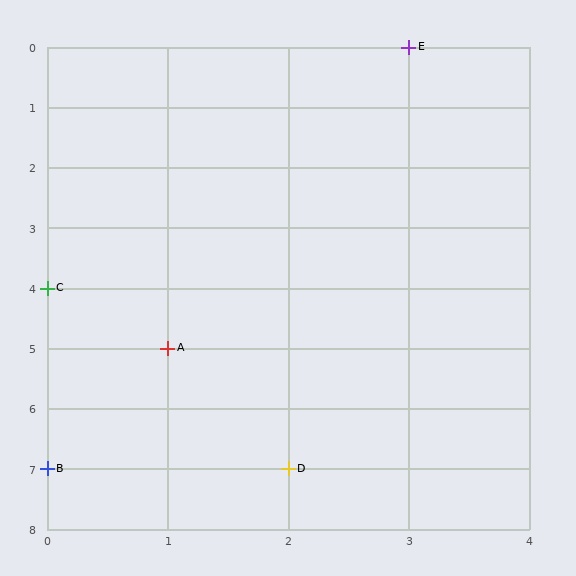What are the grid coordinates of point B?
Point B is at grid coordinates (0, 7).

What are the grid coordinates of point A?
Point A is at grid coordinates (1, 5).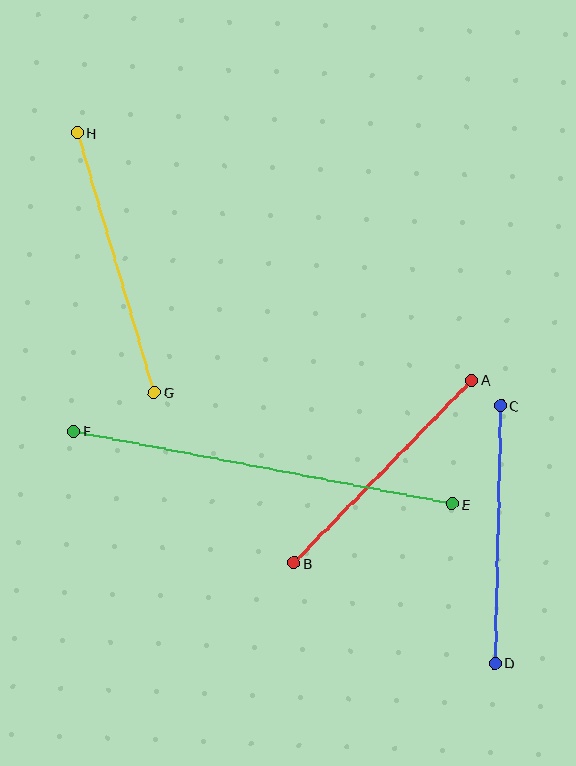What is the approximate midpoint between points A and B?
The midpoint is at approximately (383, 472) pixels.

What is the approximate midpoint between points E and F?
The midpoint is at approximately (263, 468) pixels.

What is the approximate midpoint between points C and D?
The midpoint is at approximately (498, 534) pixels.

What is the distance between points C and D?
The distance is approximately 258 pixels.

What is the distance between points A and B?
The distance is approximately 255 pixels.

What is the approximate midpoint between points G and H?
The midpoint is at approximately (116, 262) pixels.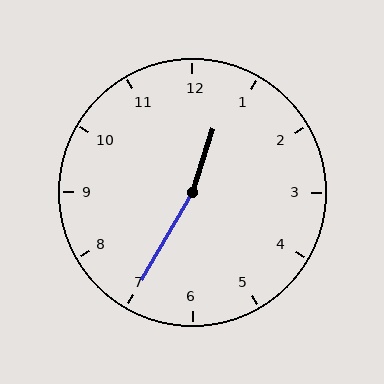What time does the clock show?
12:35.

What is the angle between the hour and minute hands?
Approximately 168 degrees.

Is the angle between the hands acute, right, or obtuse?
It is obtuse.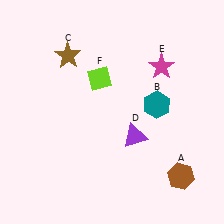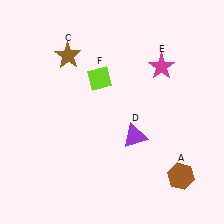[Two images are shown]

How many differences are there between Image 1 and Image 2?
There is 1 difference between the two images.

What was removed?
The teal hexagon (B) was removed in Image 2.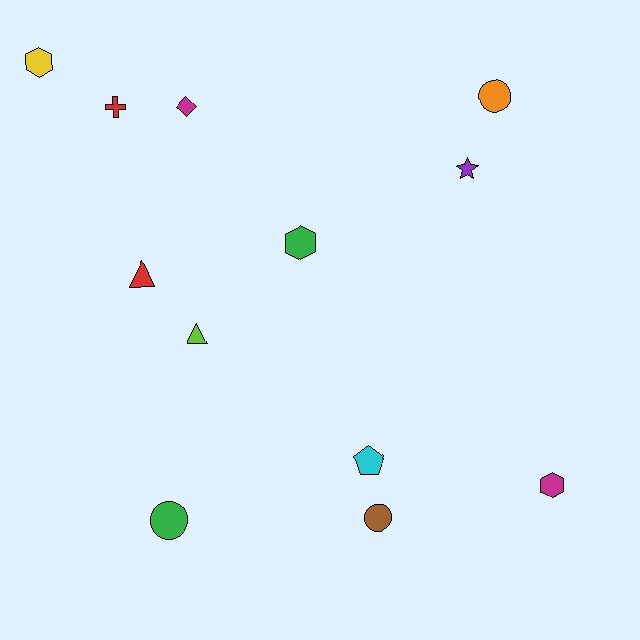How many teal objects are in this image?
There are no teal objects.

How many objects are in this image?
There are 12 objects.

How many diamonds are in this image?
There is 1 diamond.